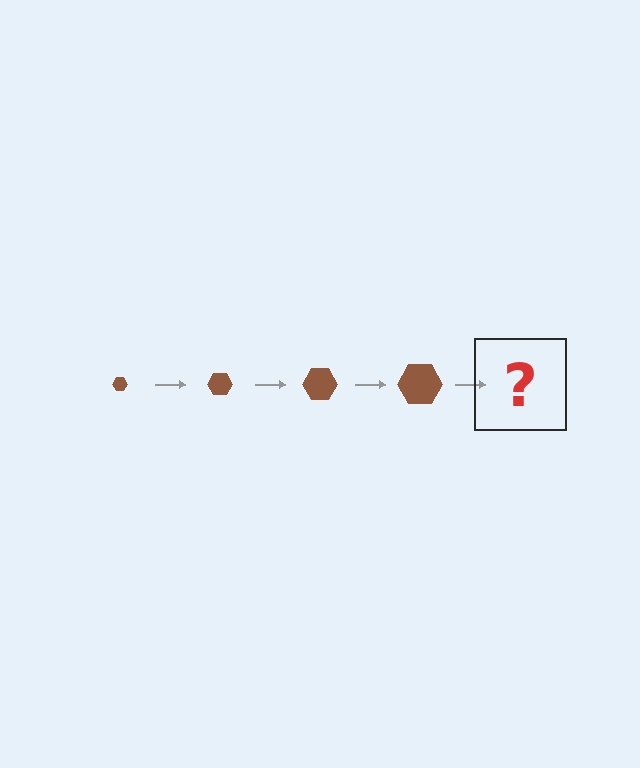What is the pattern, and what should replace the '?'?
The pattern is that the hexagon gets progressively larger each step. The '?' should be a brown hexagon, larger than the previous one.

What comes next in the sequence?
The next element should be a brown hexagon, larger than the previous one.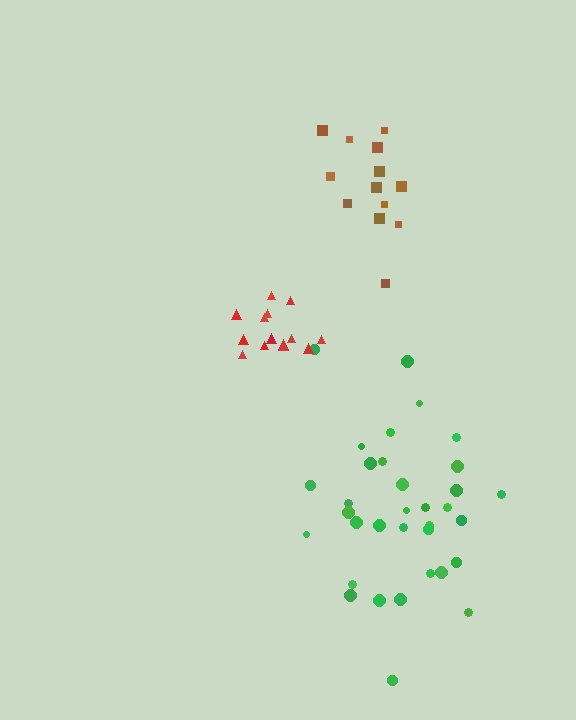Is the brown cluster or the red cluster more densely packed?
Red.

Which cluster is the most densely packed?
Red.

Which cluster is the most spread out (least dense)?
Green.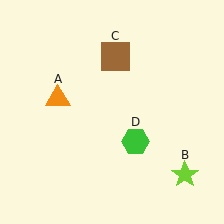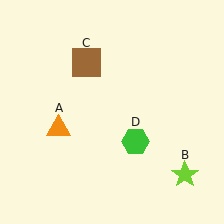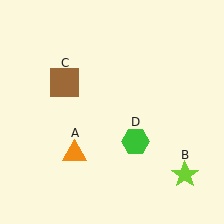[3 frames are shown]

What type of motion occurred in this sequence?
The orange triangle (object A), brown square (object C) rotated counterclockwise around the center of the scene.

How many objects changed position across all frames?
2 objects changed position: orange triangle (object A), brown square (object C).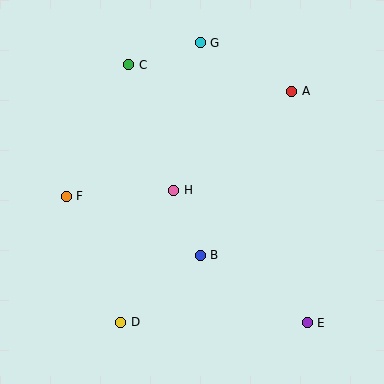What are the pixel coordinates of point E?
Point E is at (307, 323).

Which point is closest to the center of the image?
Point H at (174, 190) is closest to the center.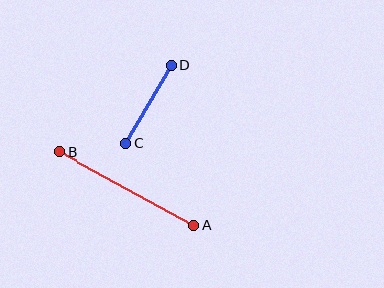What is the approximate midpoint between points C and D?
The midpoint is at approximately (149, 104) pixels.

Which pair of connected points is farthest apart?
Points A and B are farthest apart.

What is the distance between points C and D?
The distance is approximately 90 pixels.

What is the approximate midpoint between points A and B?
The midpoint is at approximately (127, 189) pixels.